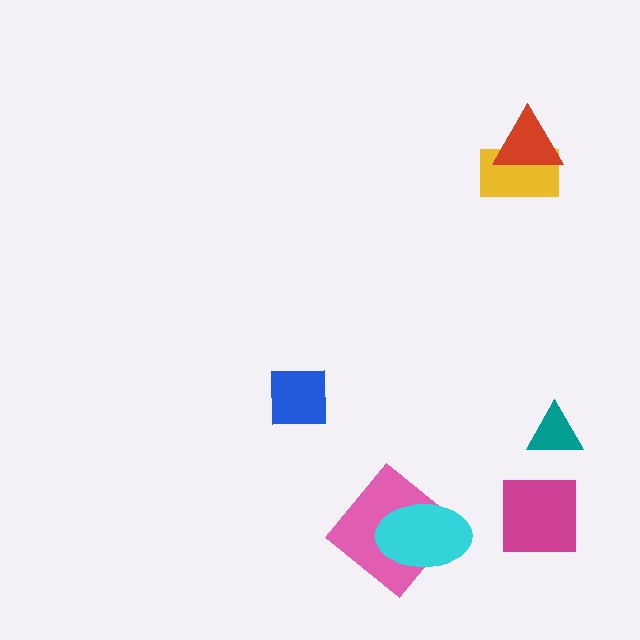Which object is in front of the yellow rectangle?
The red triangle is in front of the yellow rectangle.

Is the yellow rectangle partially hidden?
Yes, it is partially covered by another shape.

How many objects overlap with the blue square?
0 objects overlap with the blue square.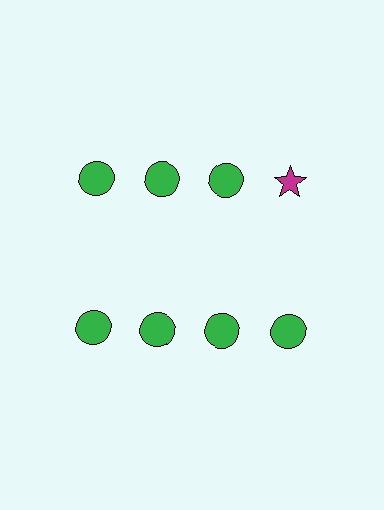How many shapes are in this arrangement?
There are 8 shapes arranged in a grid pattern.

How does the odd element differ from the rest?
It differs in both color (magenta instead of green) and shape (star instead of circle).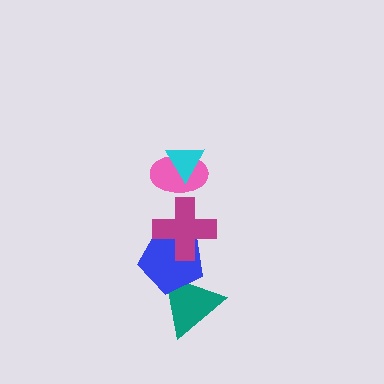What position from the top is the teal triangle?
The teal triangle is 5th from the top.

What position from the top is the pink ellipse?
The pink ellipse is 2nd from the top.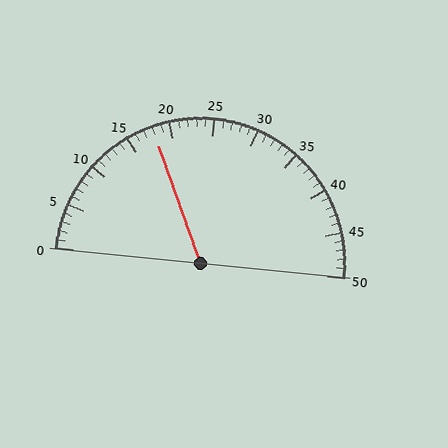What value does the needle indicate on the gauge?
The needle indicates approximately 18.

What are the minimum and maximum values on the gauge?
The gauge ranges from 0 to 50.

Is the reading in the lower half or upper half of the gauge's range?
The reading is in the lower half of the range (0 to 50).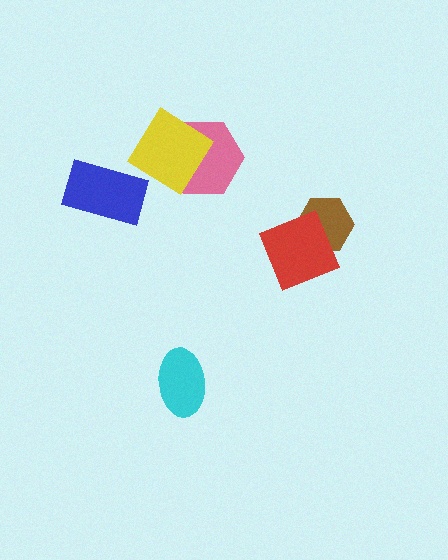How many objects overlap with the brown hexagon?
1 object overlaps with the brown hexagon.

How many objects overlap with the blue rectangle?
0 objects overlap with the blue rectangle.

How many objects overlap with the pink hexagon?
1 object overlaps with the pink hexagon.